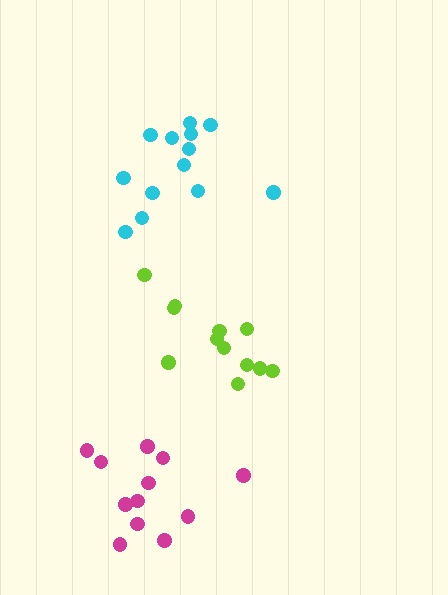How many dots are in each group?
Group 1: 12 dots, Group 2: 12 dots, Group 3: 13 dots (37 total).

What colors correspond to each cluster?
The clusters are colored: lime, magenta, cyan.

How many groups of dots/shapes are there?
There are 3 groups.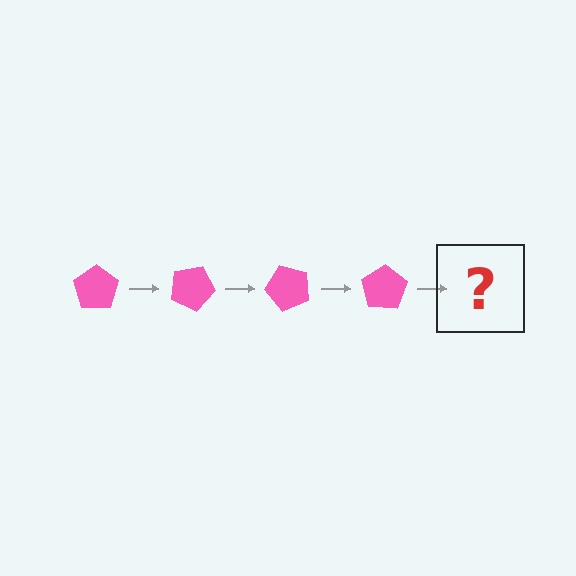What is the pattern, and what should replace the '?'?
The pattern is that the pentagon rotates 25 degrees each step. The '?' should be a pink pentagon rotated 100 degrees.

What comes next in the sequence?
The next element should be a pink pentagon rotated 100 degrees.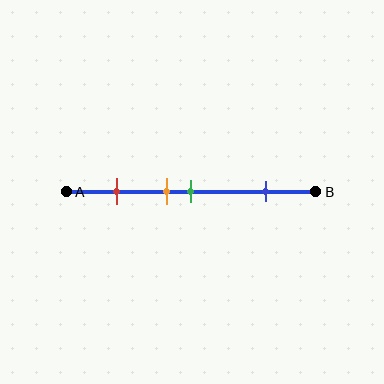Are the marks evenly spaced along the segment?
No, the marks are not evenly spaced.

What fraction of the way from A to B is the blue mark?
The blue mark is approximately 80% (0.8) of the way from A to B.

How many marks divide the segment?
There are 4 marks dividing the segment.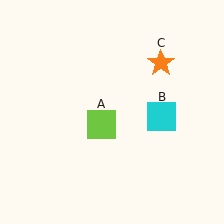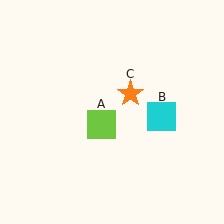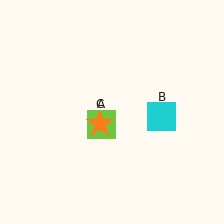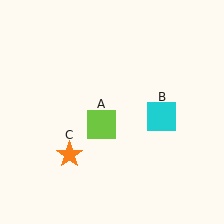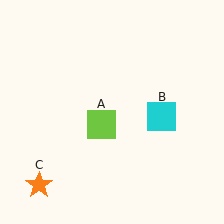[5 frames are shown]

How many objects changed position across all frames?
1 object changed position: orange star (object C).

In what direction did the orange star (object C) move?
The orange star (object C) moved down and to the left.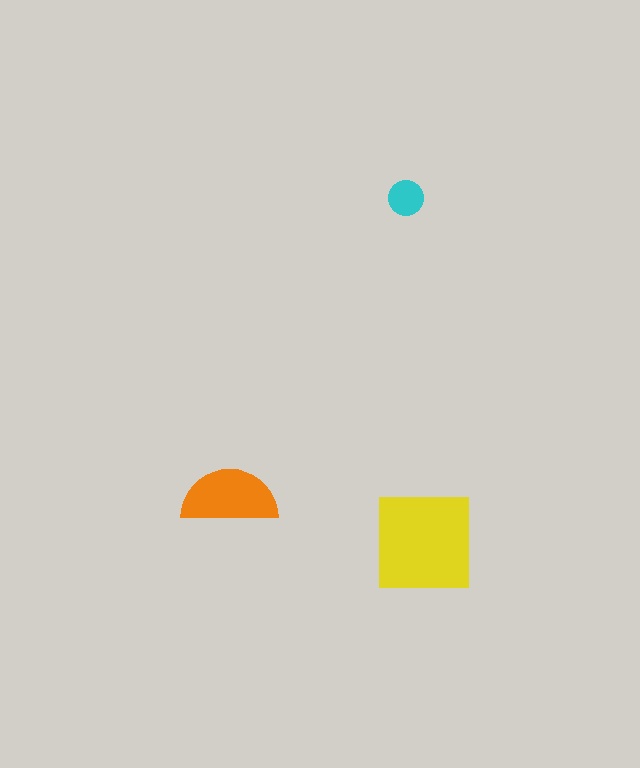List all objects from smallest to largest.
The cyan circle, the orange semicircle, the yellow square.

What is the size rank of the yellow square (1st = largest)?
1st.